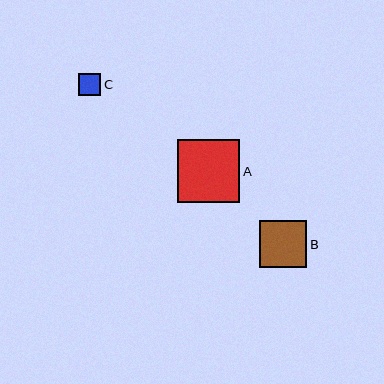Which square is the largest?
Square A is the largest with a size of approximately 62 pixels.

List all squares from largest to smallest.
From largest to smallest: A, B, C.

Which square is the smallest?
Square C is the smallest with a size of approximately 22 pixels.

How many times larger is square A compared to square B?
Square A is approximately 1.3 times the size of square B.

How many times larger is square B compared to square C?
Square B is approximately 2.1 times the size of square C.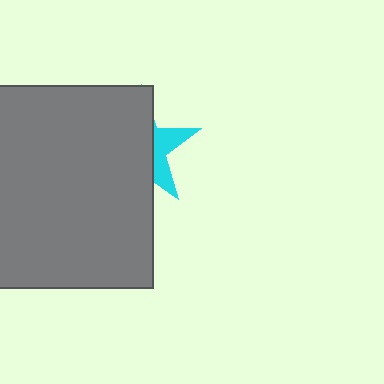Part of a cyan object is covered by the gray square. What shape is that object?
It is a star.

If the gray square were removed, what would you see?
You would see the complete cyan star.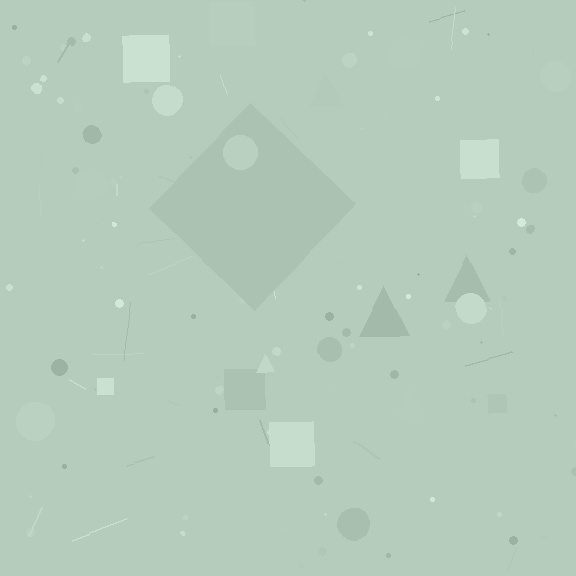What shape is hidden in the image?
A diamond is hidden in the image.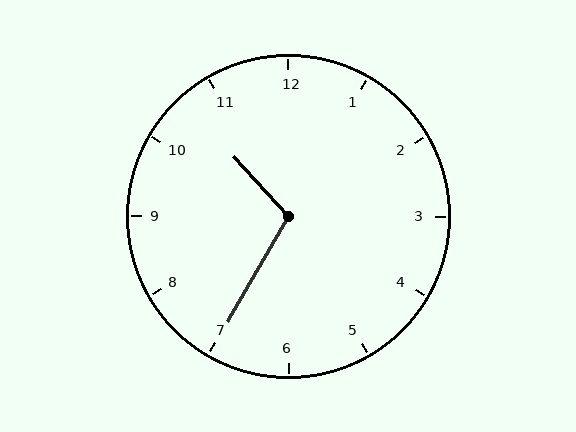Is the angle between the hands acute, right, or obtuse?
It is obtuse.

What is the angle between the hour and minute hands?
Approximately 108 degrees.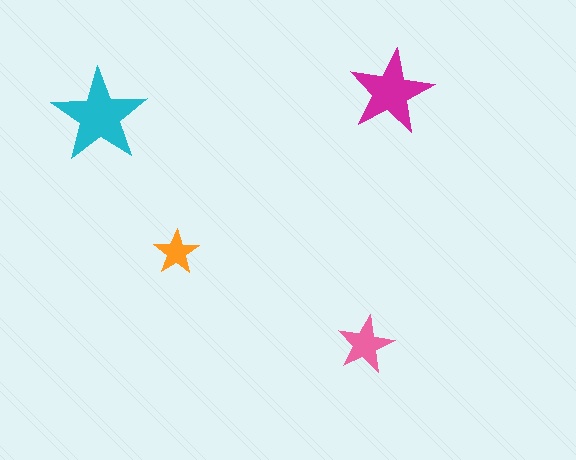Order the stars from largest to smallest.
the cyan one, the magenta one, the pink one, the orange one.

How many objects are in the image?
There are 4 objects in the image.